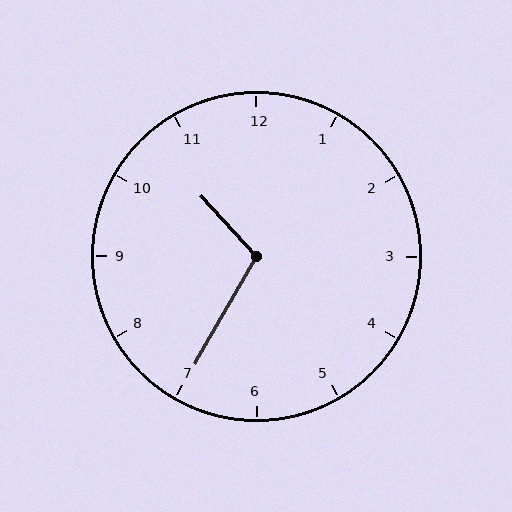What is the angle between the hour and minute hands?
Approximately 108 degrees.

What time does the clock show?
10:35.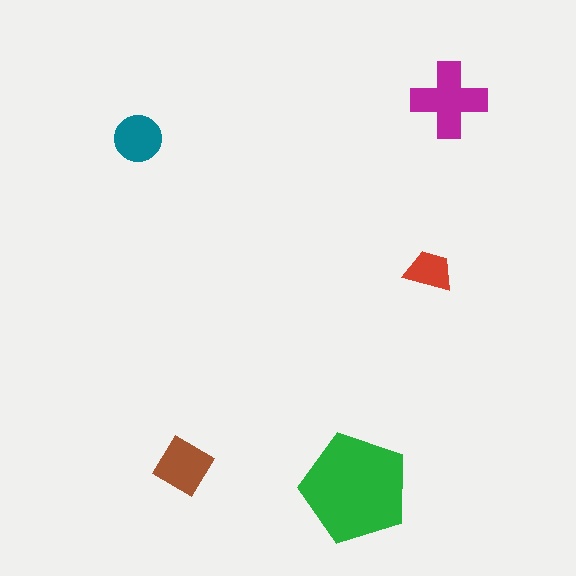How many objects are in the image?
There are 5 objects in the image.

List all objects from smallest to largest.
The red trapezoid, the teal circle, the brown diamond, the magenta cross, the green pentagon.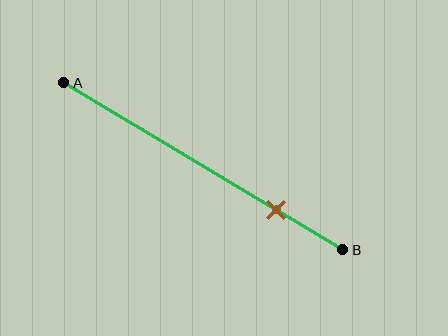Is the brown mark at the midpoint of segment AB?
No, the mark is at about 75% from A, not at the 50% midpoint.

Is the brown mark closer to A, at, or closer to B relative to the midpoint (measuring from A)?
The brown mark is closer to point B than the midpoint of segment AB.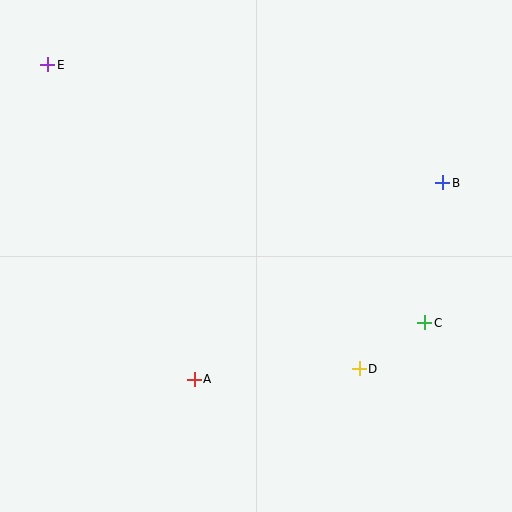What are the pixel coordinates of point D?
Point D is at (359, 369).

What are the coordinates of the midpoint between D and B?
The midpoint between D and B is at (401, 276).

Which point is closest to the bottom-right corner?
Point C is closest to the bottom-right corner.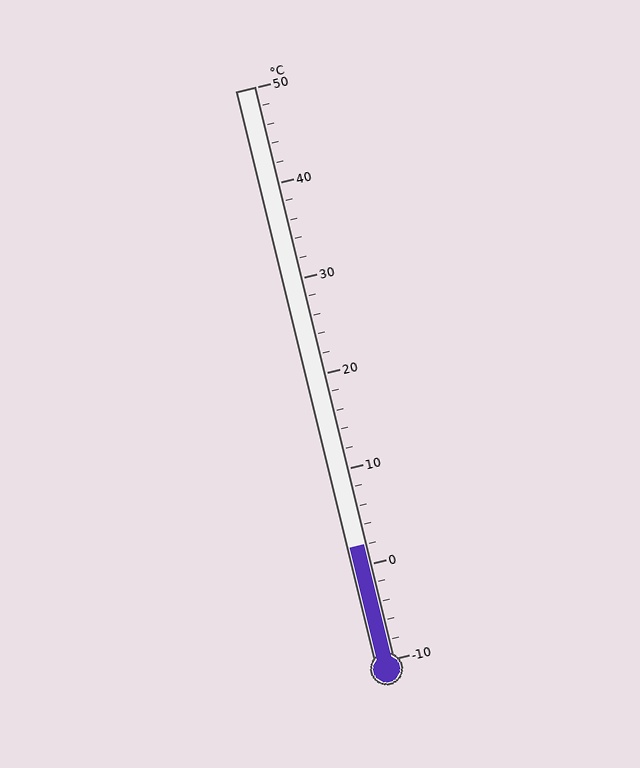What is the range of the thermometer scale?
The thermometer scale ranges from -10°C to 50°C.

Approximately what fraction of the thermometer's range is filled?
The thermometer is filled to approximately 20% of its range.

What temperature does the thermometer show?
The thermometer shows approximately 2°C.